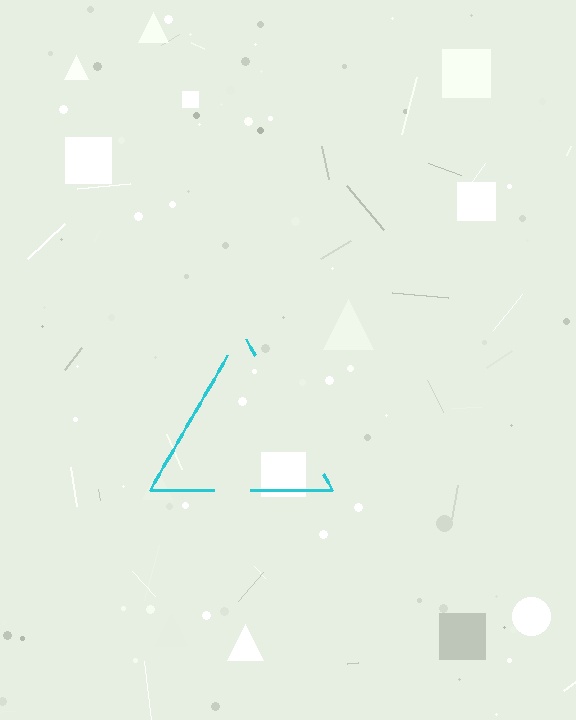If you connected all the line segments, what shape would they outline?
They would outline a triangle.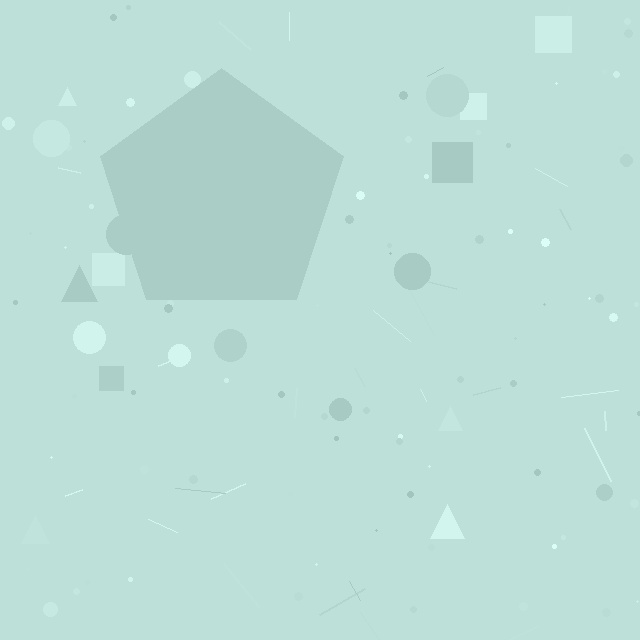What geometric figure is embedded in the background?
A pentagon is embedded in the background.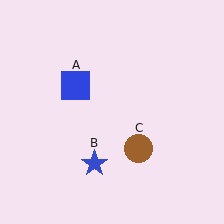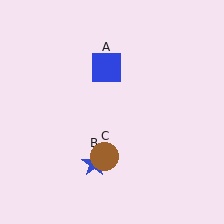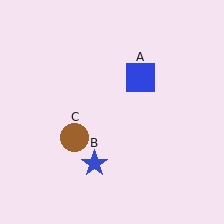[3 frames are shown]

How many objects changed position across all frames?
2 objects changed position: blue square (object A), brown circle (object C).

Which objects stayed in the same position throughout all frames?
Blue star (object B) remained stationary.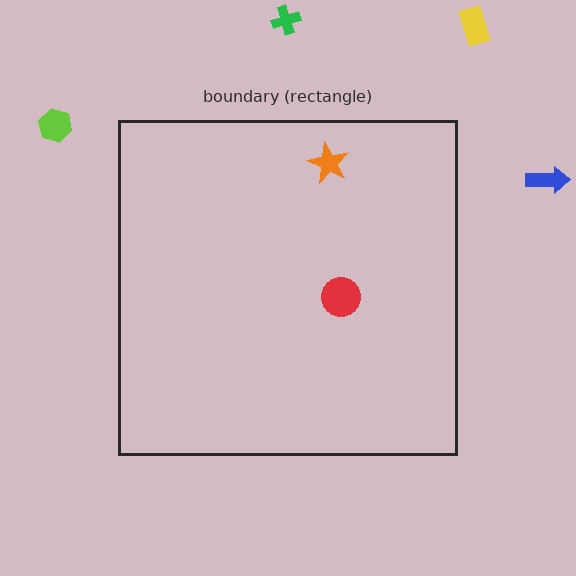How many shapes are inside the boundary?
2 inside, 4 outside.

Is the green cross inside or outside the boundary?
Outside.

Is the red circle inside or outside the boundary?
Inside.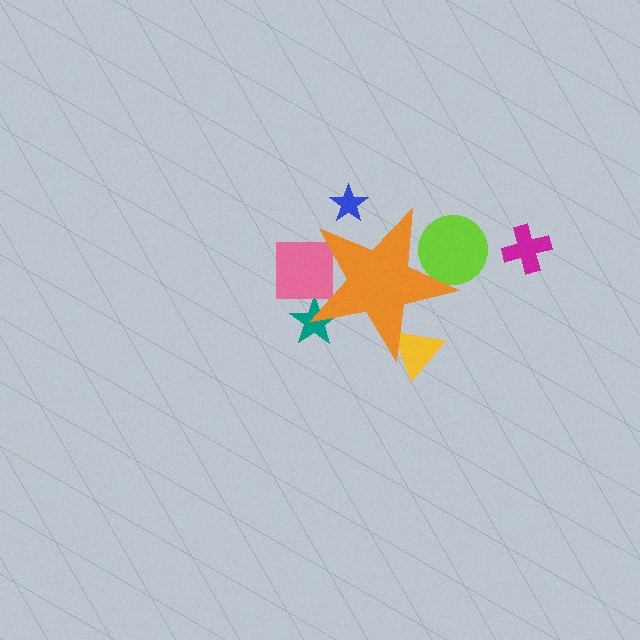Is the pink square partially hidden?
Yes, the pink square is partially hidden behind the orange star.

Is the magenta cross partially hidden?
No, the magenta cross is fully visible.